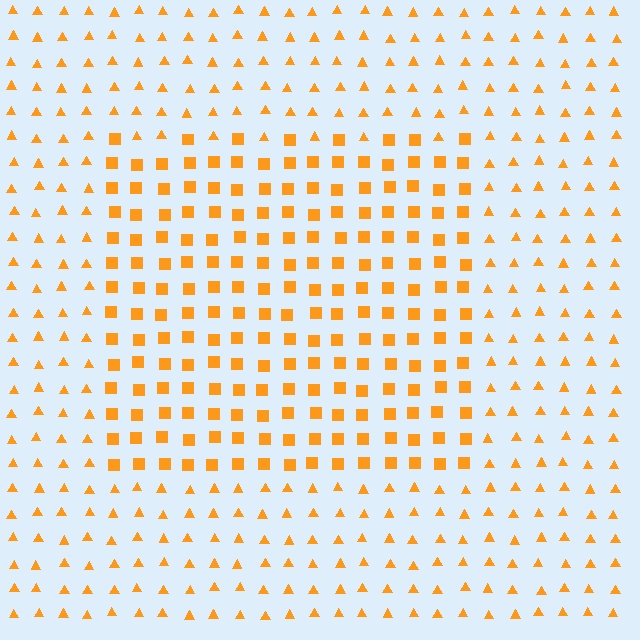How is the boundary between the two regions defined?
The boundary is defined by a change in element shape: squares inside vs. triangles outside. All elements share the same color and spacing.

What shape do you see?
I see a rectangle.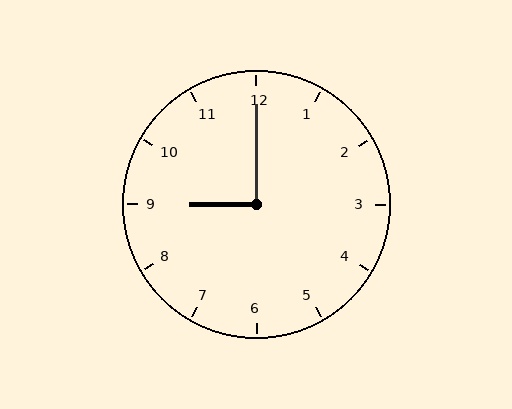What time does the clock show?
9:00.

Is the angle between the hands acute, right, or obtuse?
It is right.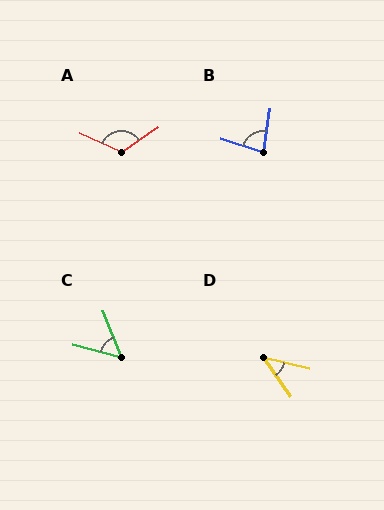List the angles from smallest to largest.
D (41°), C (53°), B (81°), A (121°).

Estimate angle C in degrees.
Approximately 53 degrees.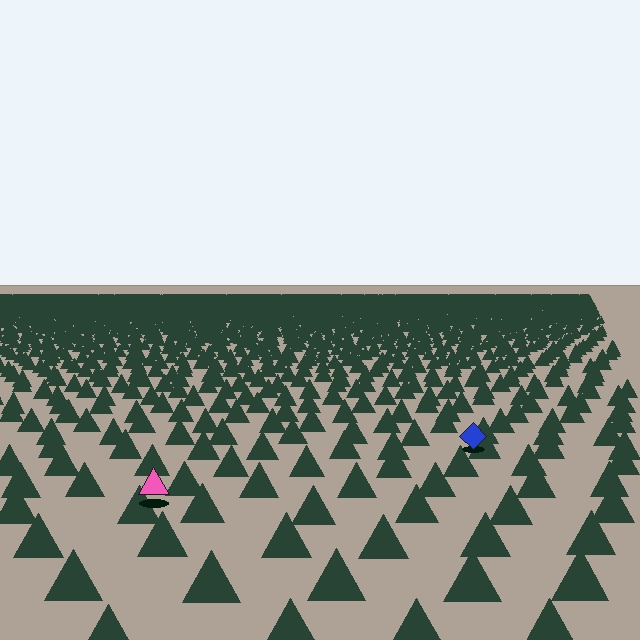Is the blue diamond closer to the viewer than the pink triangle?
No. The pink triangle is closer — you can tell from the texture gradient: the ground texture is coarser near it.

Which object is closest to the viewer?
The pink triangle is closest. The texture marks near it are larger and more spread out.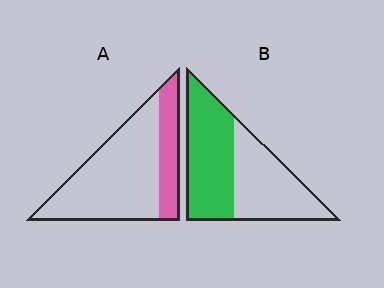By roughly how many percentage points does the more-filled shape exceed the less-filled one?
By roughly 25 percentage points (B over A).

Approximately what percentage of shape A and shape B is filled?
A is approximately 25% and B is approximately 50%.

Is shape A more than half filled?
No.